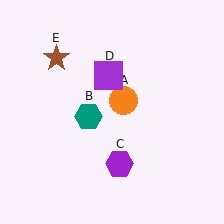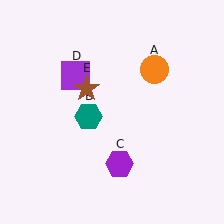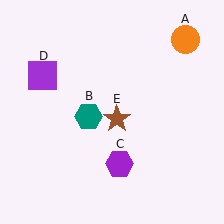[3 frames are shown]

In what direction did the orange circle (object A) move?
The orange circle (object A) moved up and to the right.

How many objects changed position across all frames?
3 objects changed position: orange circle (object A), purple square (object D), brown star (object E).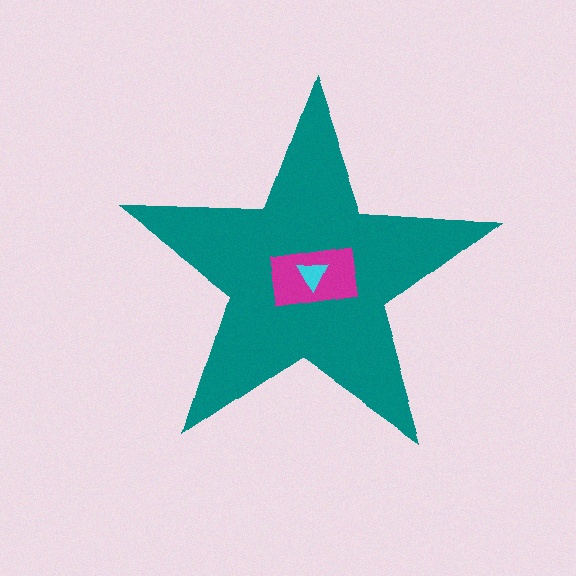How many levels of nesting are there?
3.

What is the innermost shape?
The cyan triangle.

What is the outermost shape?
The teal star.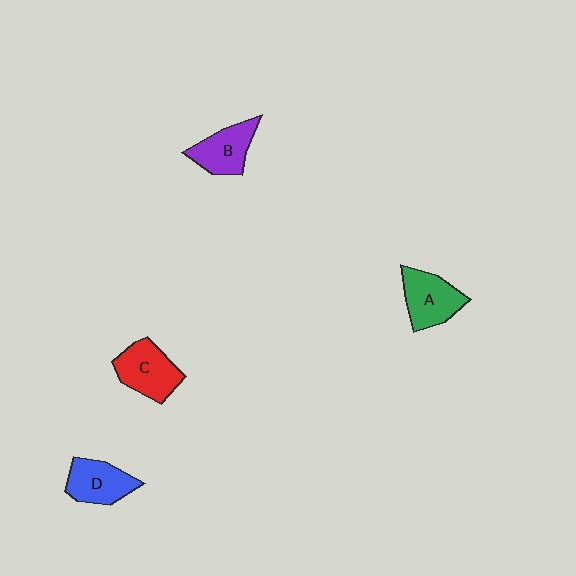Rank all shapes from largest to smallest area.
From largest to smallest: C (red), A (green), D (blue), B (purple).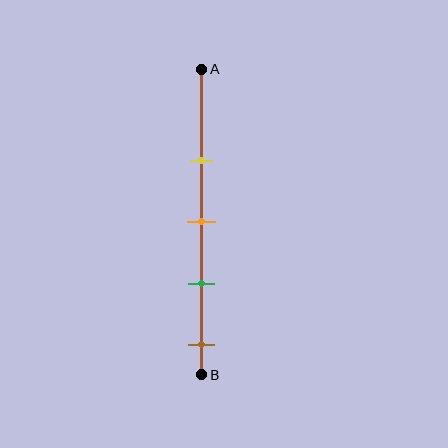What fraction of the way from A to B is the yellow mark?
The yellow mark is approximately 30% (0.3) of the way from A to B.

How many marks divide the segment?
There are 4 marks dividing the segment.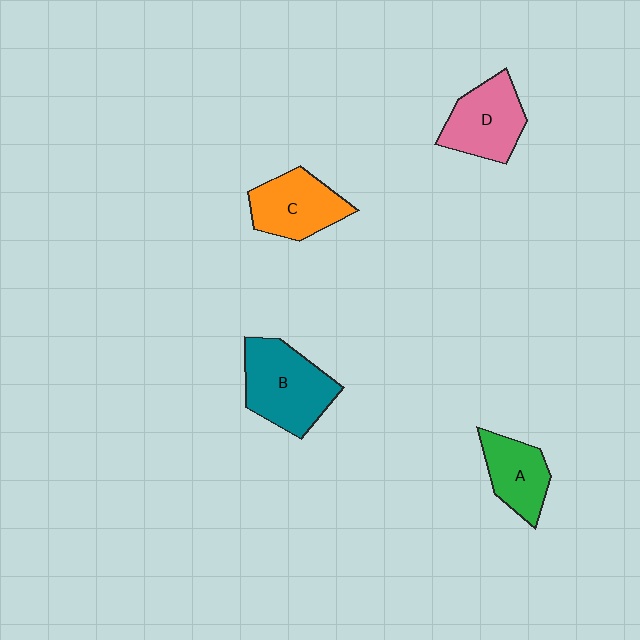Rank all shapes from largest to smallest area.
From largest to smallest: B (teal), D (pink), C (orange), A (green).